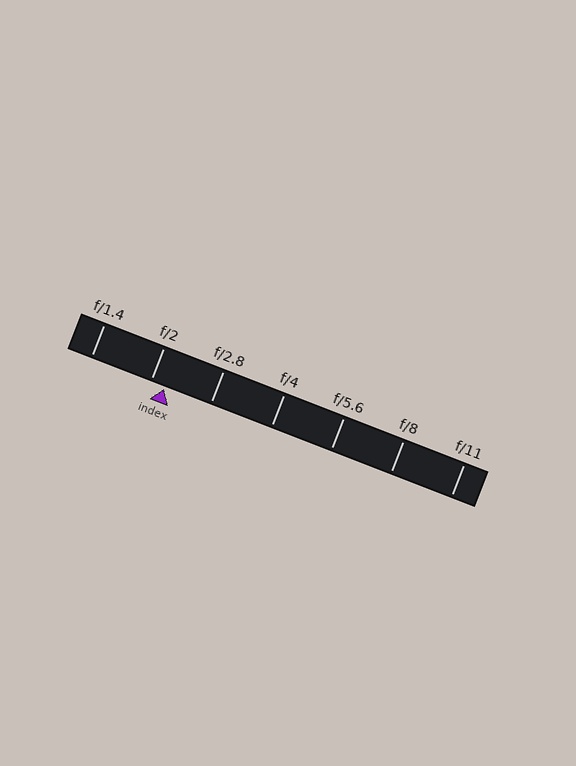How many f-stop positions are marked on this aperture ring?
There are 7 f-stop positions marked.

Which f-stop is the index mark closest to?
The index mark is closest to f/2.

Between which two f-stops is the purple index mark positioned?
The index mark is between f/2 and f/2.8.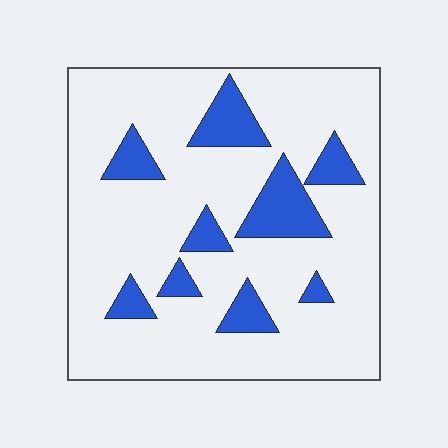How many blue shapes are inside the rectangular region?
9.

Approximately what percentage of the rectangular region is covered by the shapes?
Approximately 15%.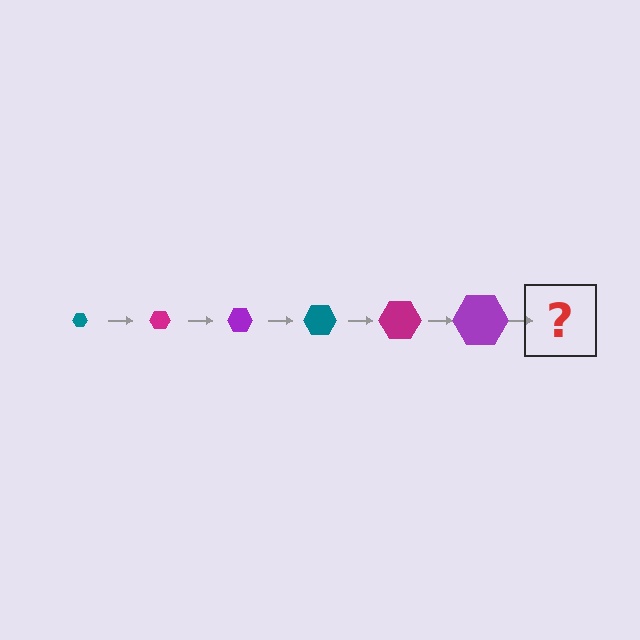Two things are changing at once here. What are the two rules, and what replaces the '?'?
The two rules are that the hexagon grows larger each step and the color cycles through teal, magenta, and purple. The '?' should be a teal hexagon, larger than the previous one.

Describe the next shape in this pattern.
It should be a teal hexagon, larger than the previous one.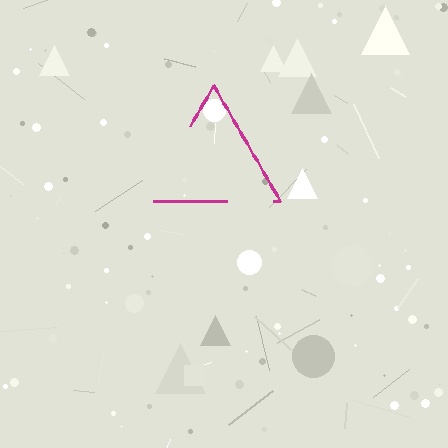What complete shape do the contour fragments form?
The contour fragments form a triangle.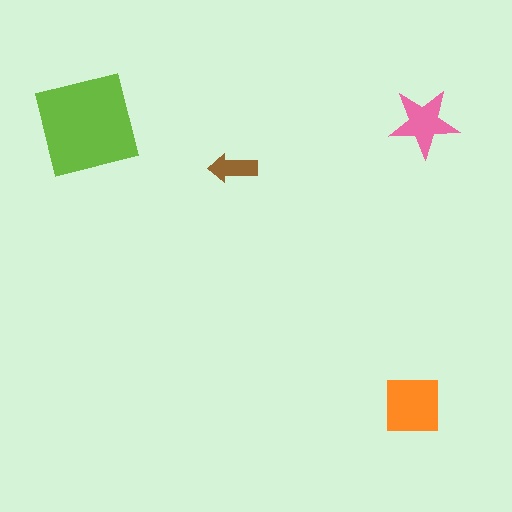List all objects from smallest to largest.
The brown arrow, the pink star, the orange square, the lime square.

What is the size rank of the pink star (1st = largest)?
3rd.